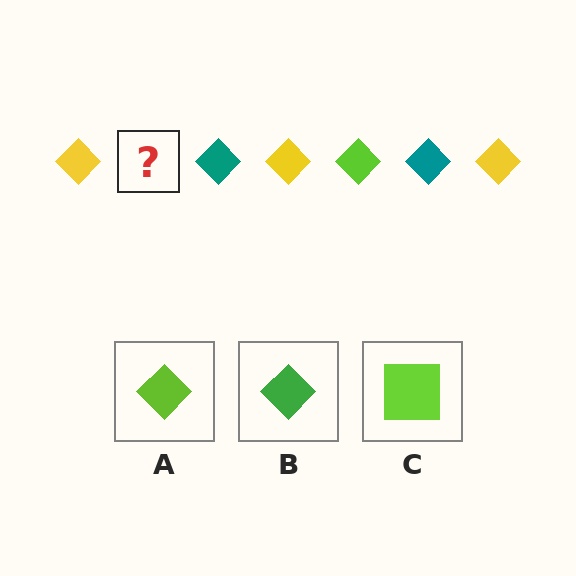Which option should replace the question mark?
Option A.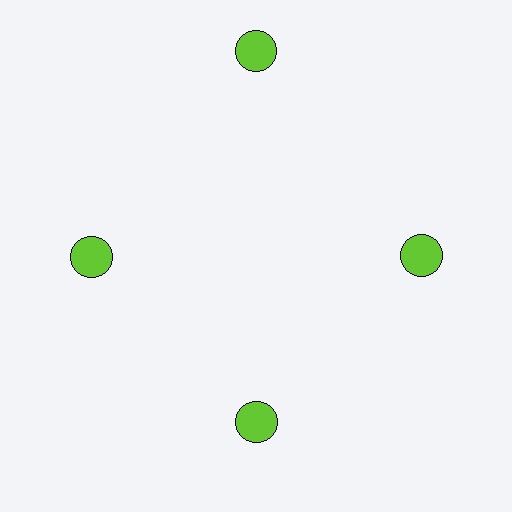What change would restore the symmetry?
The symmetry would be restored by moving it inward, back onto the ring so that all 4 circles sit at equal angles and equal distance from the center.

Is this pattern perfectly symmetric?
No. The 4 lime circles are arranged in a ring, but one element near the 12 o'clock position is pushed outward from the center, breaking the 4-fold rotational symmetry.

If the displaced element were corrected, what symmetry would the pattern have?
It would have 4-fold rotational symmetry — the pattern would map onto itself every 90 degrees.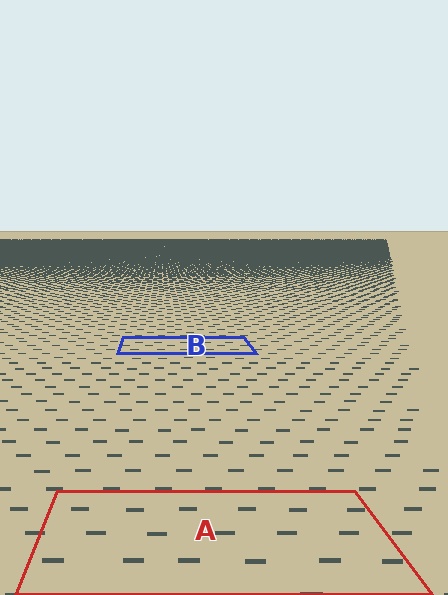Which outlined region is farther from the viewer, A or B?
Region B is farther from the viewer — the texture elements inside it appear smaller and more densely packed.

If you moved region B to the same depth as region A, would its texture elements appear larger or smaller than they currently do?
They would appear larger. At a closer depth, the same texture elements are projected at a bigger on-screen size.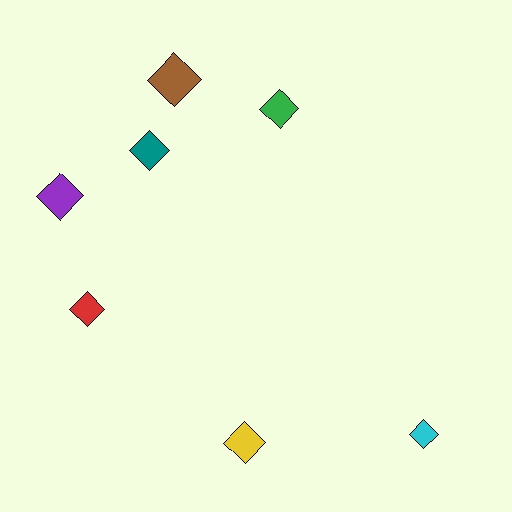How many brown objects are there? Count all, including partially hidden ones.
There is 1 brown object.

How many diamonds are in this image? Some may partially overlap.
There are 7 diamonds.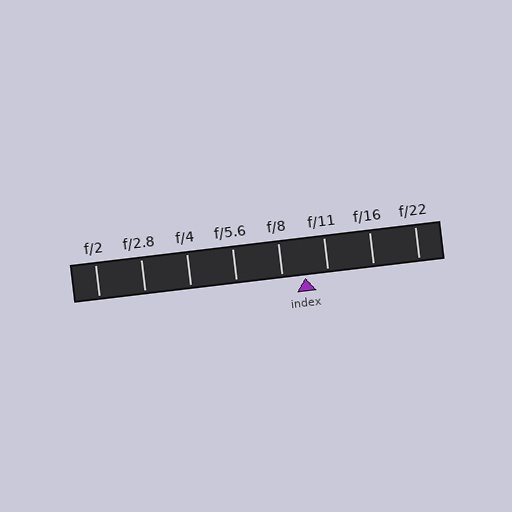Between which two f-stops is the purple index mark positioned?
The index mark is between f/8 and f/11.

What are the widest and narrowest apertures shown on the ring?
The widest aperture shown is f/2 and the narrowest is f/22.